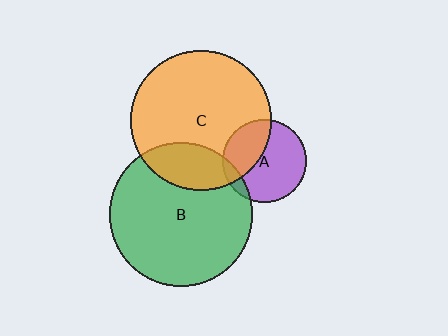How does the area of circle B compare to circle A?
Approximately 2.9 times.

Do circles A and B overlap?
Yes.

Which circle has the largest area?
Circle B (green).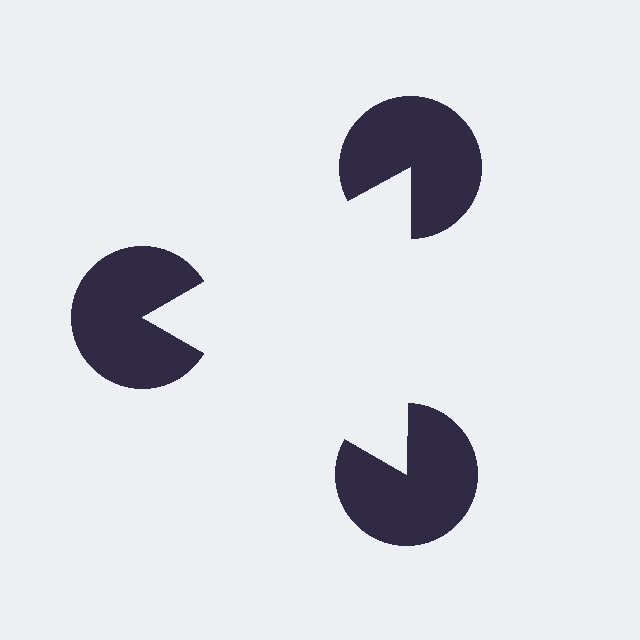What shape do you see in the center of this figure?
An illusory triangle — its edges are inferred from the aligned wedge cuts in the pac-man discs, not physically drawn.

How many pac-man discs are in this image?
There are 3 — one at each vertex of the illusory triangle.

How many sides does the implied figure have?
3 sides.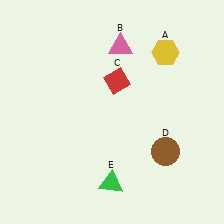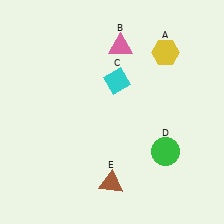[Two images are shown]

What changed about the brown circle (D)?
In Image 1, D is brown. In Image 2, it changed to green.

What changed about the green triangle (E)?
In Image 1, E is green. In Image 2, it changed to brown.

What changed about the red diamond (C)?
In Image 1, C is red. In Image 2, it changed to cyan.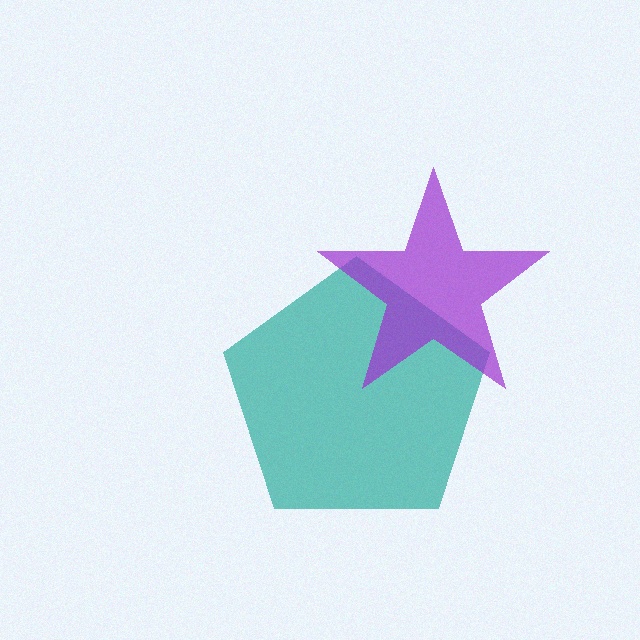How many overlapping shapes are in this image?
There are 2 overlapping shapes in the image.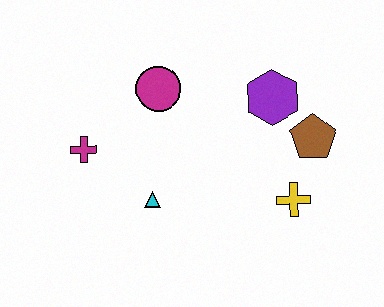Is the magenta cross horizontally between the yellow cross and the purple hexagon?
No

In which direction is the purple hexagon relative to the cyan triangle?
The purple hexagon is to the right of the cyan triangle.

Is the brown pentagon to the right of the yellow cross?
Yes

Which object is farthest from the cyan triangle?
The brown pentagon is farthest from the cyan triangle.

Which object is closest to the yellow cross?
The brown pentagon is closest to the yellow cross.